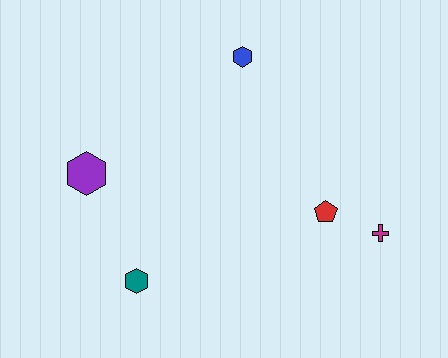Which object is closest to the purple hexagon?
The teal hexagon is closest to the purple hexagon.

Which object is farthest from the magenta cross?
The purple hexagon is farthest from the magenta cross.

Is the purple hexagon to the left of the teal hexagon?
Yes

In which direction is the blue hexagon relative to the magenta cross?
The blue hexagon is above the magenta cross.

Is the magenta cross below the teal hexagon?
No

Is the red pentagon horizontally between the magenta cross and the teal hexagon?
Yes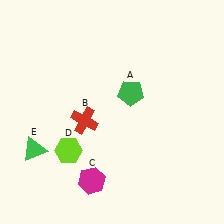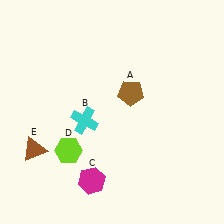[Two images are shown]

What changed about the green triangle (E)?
In Image 1, E is green. In Image 2, it changed to brown.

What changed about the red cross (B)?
In Image 1, B is red. In Image 2, it changed to cyan.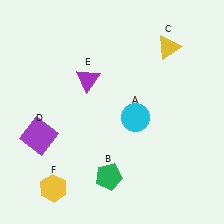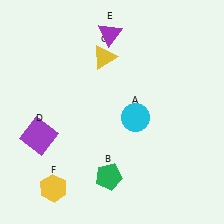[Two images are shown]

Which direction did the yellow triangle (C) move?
The yellow triangle (C) moved left.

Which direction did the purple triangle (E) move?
The purple triangle (E) moved up.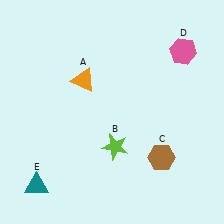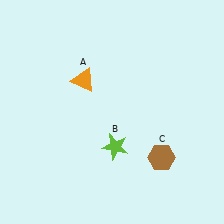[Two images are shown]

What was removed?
The pink hexagon (D), the teal triangle (E) were removed in Image 2.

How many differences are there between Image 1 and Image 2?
There are 2 differences between the two images.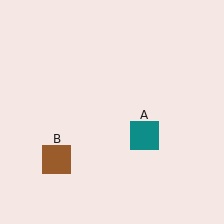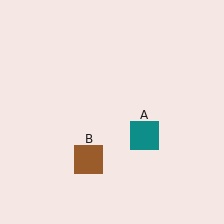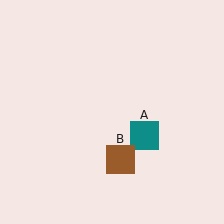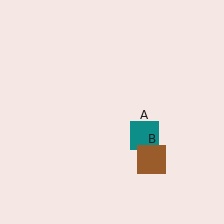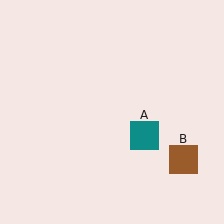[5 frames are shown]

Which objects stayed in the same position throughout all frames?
Teal square (object A) remained stationary.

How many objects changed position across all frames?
1 object changed position: brown square (object B).